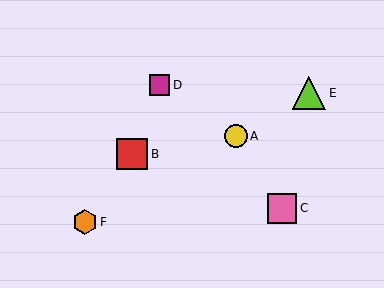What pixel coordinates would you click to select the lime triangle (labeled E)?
Click at (309, 93) to select the lime triangle E.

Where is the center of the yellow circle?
The center of the yellow circle is at (236, 136).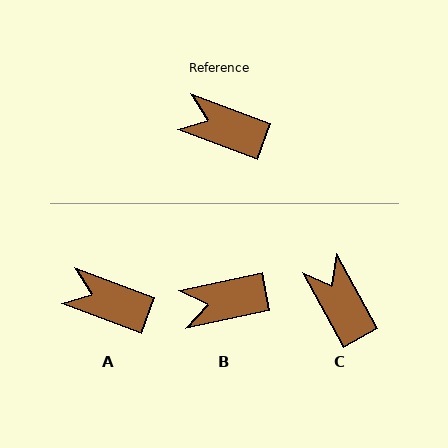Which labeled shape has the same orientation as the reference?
A.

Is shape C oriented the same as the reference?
No, it is off by about 41 degrees.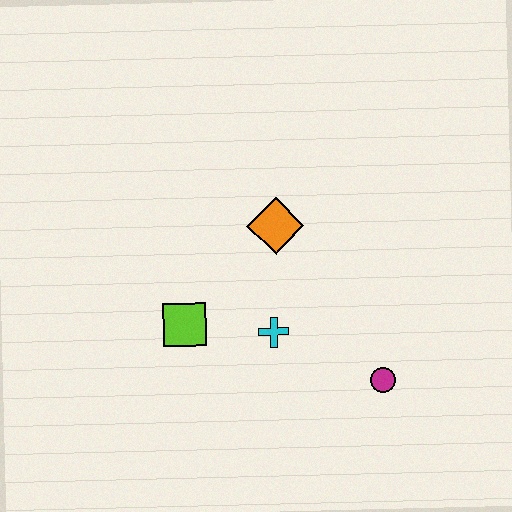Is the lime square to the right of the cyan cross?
No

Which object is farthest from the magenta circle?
The lime square is farthest from the magenta circle.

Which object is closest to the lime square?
The cyan cross is closest to the lime square.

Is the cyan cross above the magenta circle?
Yes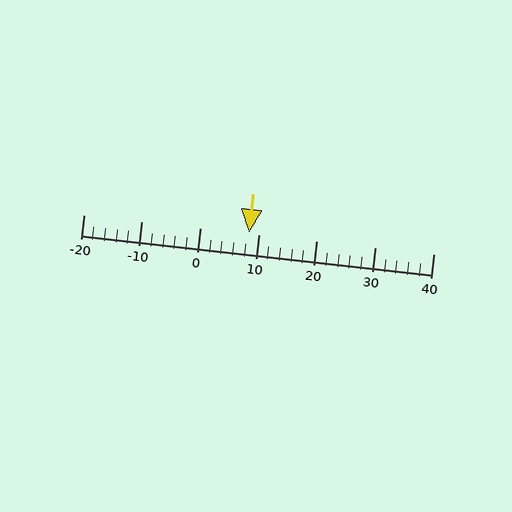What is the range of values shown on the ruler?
The ruler shows values from -20 to 40.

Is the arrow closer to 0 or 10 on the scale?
The arrow is closer to 10.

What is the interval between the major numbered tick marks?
The major tick marks are spaced 10 units apart.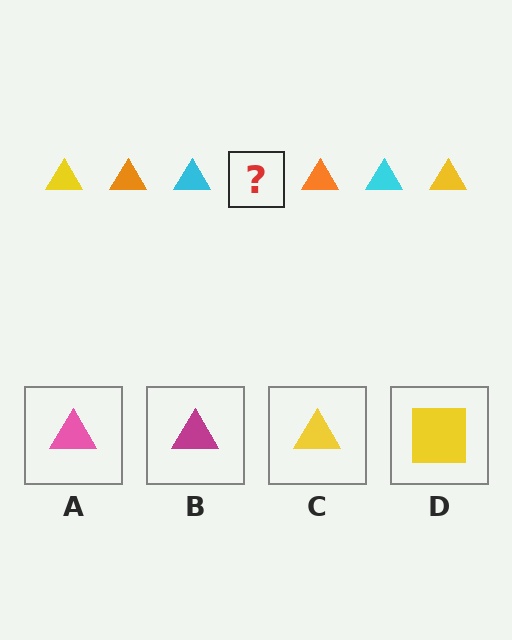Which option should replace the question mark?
Option C.